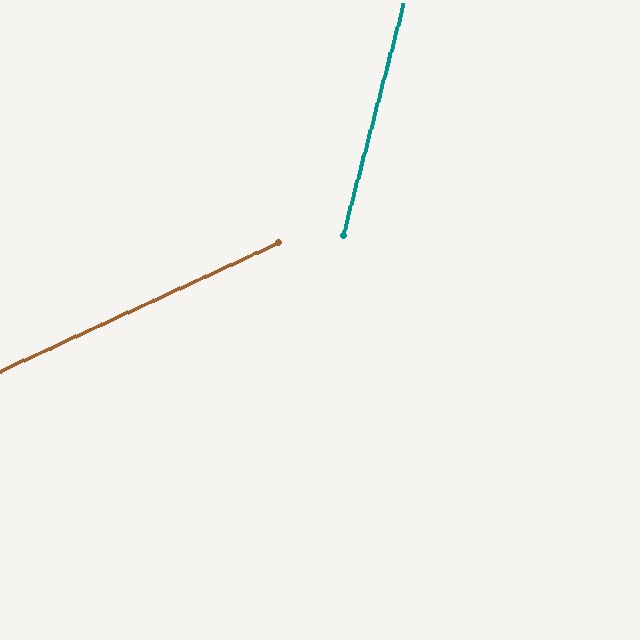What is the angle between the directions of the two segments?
Approximately 51 degrees.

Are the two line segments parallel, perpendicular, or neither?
Neither parallel nor perpendicular — they differ by about 51°.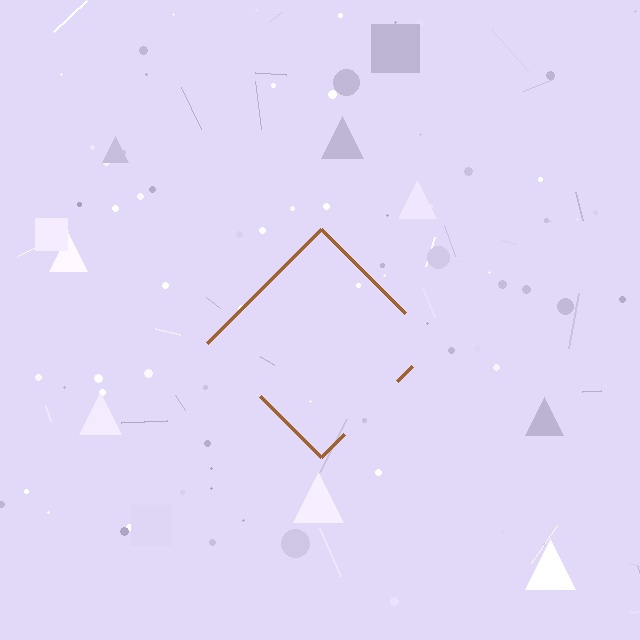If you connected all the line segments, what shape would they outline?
They would outline a diamond.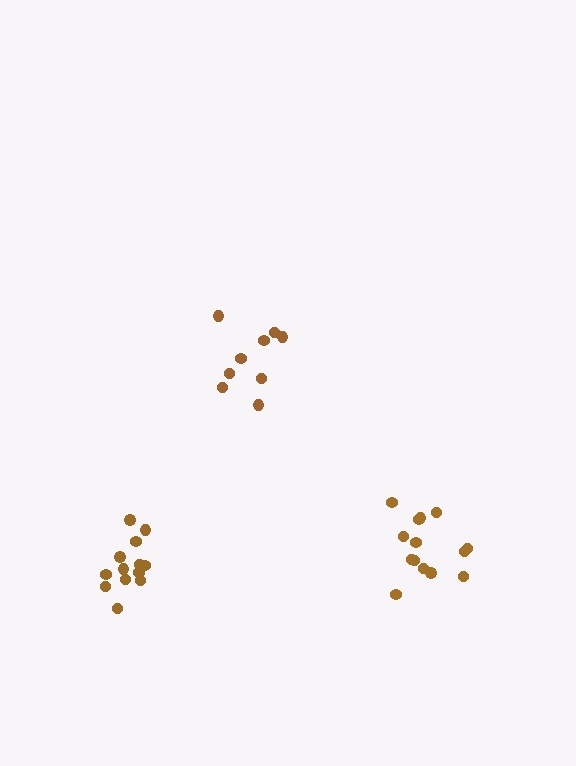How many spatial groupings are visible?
There are 3 spatial groupings.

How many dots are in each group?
Group 1: 14 dots, Group 2: 9 dots, Group 3: 13 dots (36 total).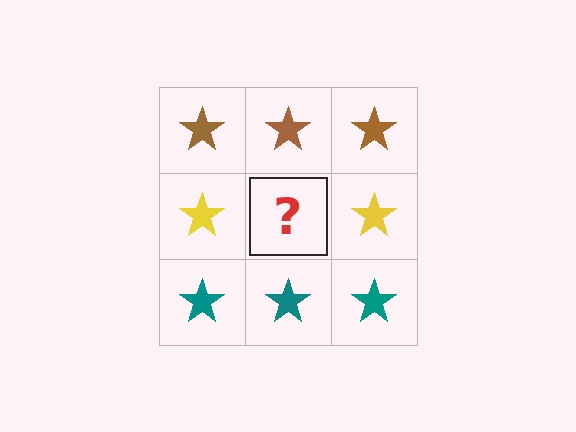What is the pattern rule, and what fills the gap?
The rule is that each row has a consistent color. The gap should be filled with a yellow star.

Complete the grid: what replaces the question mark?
The question mark should be replaced with a yellow star.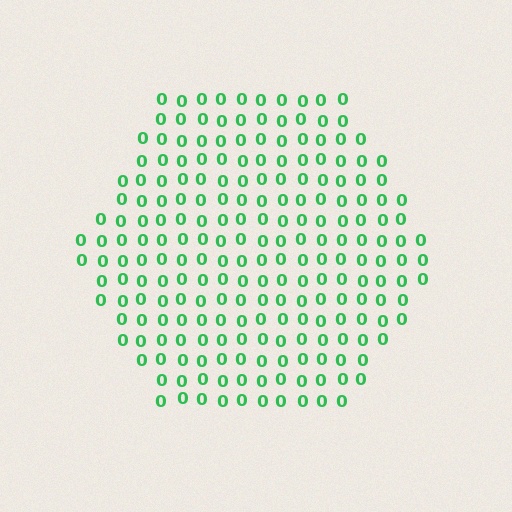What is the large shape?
The large shape is a hexagon.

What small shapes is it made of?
It is made of small digit 0's.